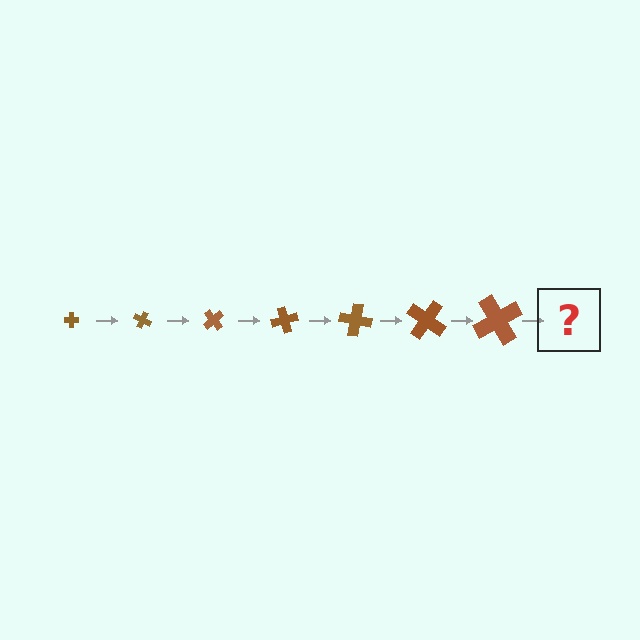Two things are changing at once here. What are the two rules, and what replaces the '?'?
The two rules are that the cross grows larger each step and it rotates 25 degrees each step. The '?' should be a cross, larger than the previous one and rotated 175 degrees from the start.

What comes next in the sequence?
The next element should be a cross, larger than the previous one and rotated 175 degrees from the start.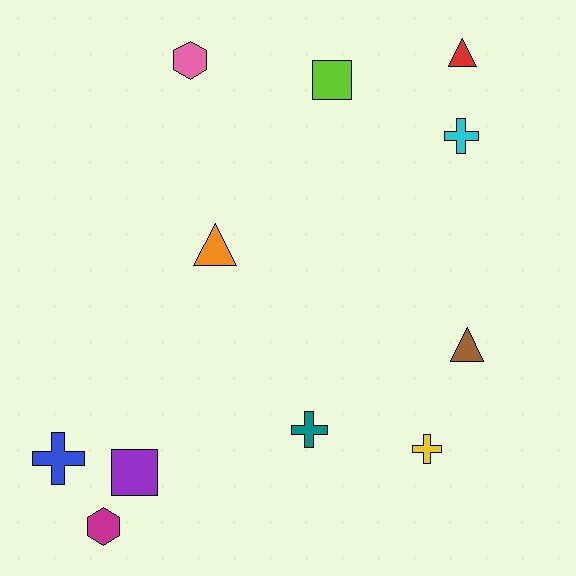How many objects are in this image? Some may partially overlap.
There are 11 objects.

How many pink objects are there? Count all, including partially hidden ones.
There is 1 pink object.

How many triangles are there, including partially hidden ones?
There are 3 triangles.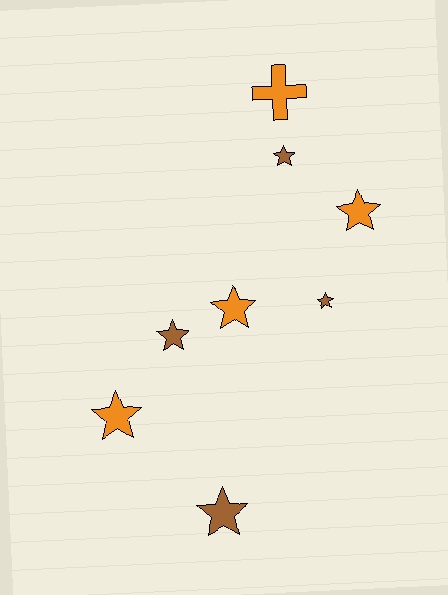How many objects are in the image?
There are 8 objects.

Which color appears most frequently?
Orange, with 4 objects.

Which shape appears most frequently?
Star, with 7 objects.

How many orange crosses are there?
There is 1 orange cross.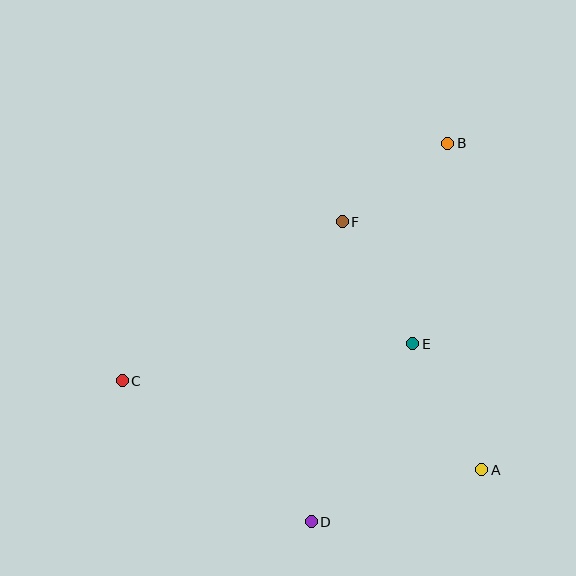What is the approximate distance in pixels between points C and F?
The distance between C and F is approximately 271 pixels.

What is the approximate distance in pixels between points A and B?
The distance between A and B is approximately 328 pixels.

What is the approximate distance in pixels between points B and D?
The distance between B and D is approximately 402 pixels.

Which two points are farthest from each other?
Points B and C are farthest from each other.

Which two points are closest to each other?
Points B and F are closest to each other.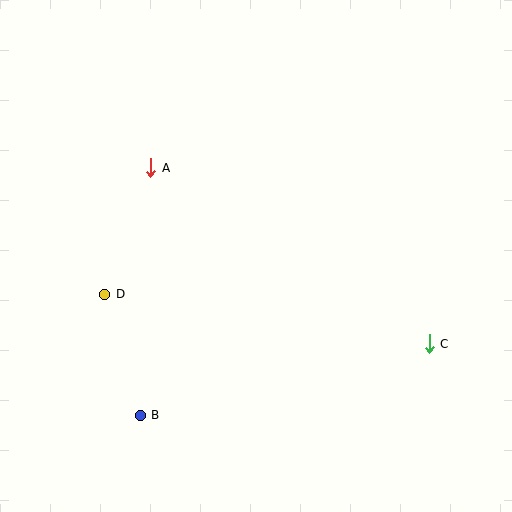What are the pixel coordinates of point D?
Point D is at (105, 294).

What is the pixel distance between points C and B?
The distance between C and B is 298 pixels.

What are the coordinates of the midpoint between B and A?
The midpoint between B and A is at (146, 291).